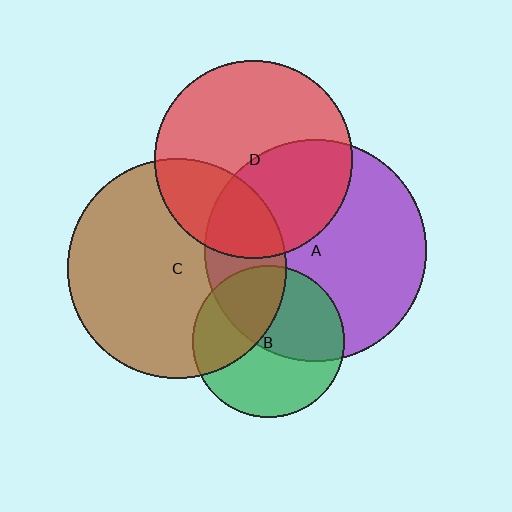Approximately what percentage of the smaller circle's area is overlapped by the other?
Approximately 40%.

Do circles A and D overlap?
Yes.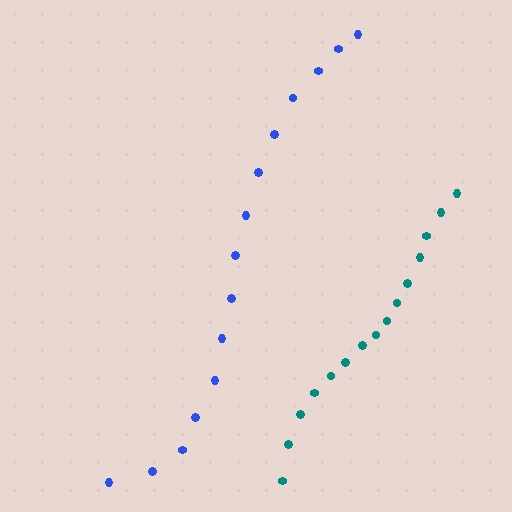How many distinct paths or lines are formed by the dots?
There are 2 distinct paths.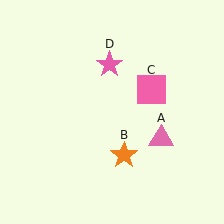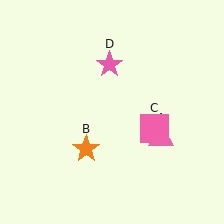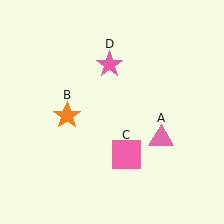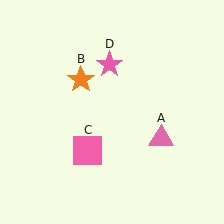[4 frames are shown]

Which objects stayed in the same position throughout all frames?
Pink triangle (object A) and pink star (object D) remained stationary.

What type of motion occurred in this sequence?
The orange star (object B), pink square (object C) rotated clockwise around the center of the scene.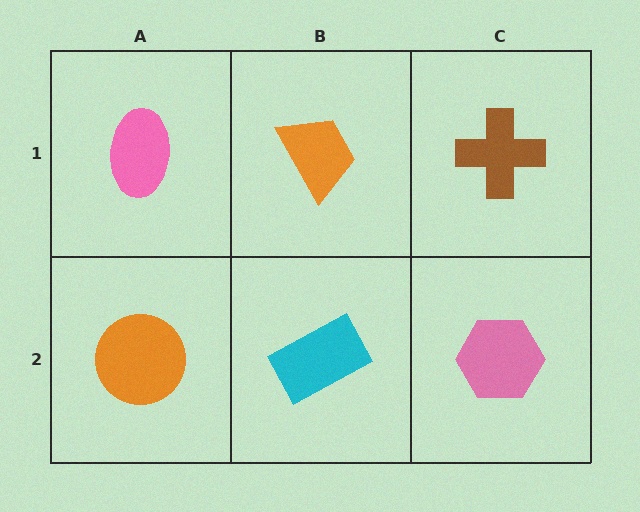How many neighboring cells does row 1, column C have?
2.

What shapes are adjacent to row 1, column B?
A cyan rectangle (row 2, column B), a pink ellipse (row 1, column A), a brown cross (row 1, column C).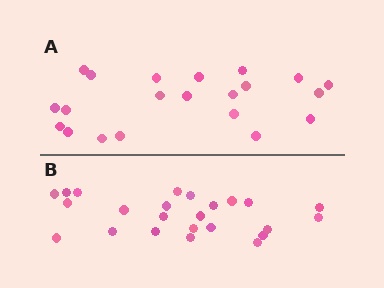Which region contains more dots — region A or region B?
Region B (the bottom region) has more dots.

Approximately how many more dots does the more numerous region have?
Region B has just a few more — roughly 2 or 3 more dots than region A.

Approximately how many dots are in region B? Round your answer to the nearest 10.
About 20 dots. (The exact count is 24, which rounds to 20.)